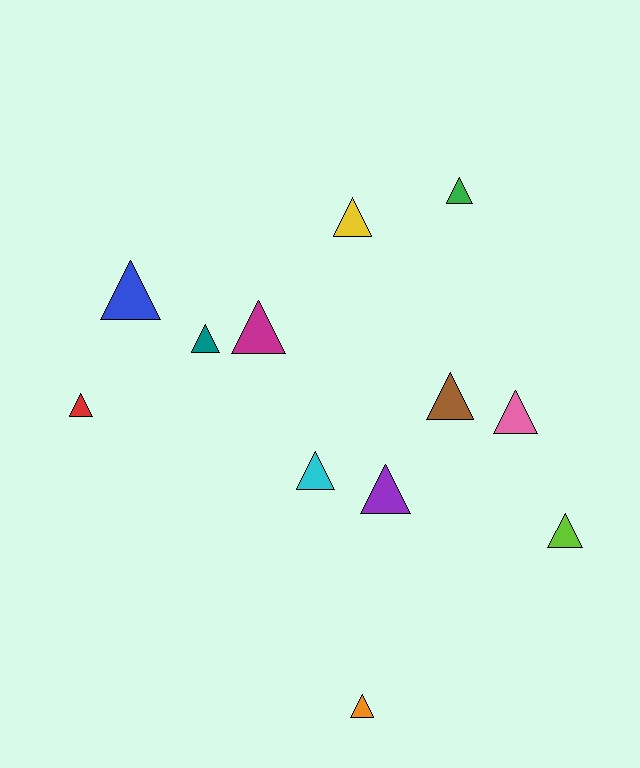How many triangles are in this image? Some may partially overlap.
There are 12 triangles.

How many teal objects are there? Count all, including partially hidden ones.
There is 1 teal object.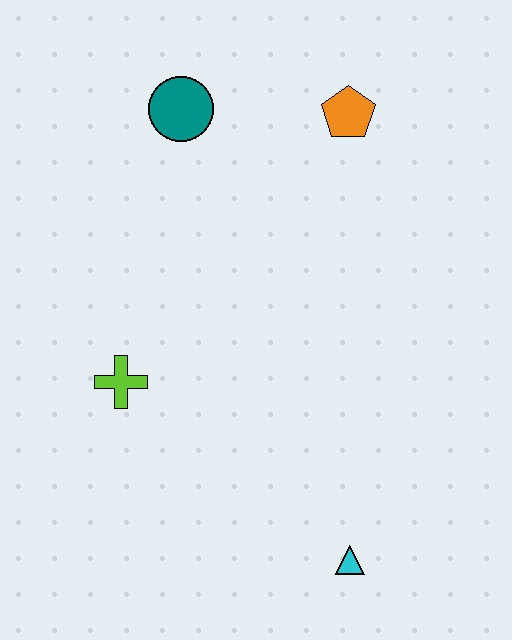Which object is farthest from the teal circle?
The cyan triangle is farthest from the teal circle.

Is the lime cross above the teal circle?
No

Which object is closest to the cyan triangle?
The lime cross is closest to the cyan triangle.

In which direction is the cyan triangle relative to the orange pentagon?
The cyan triangle is below the orange pentagon.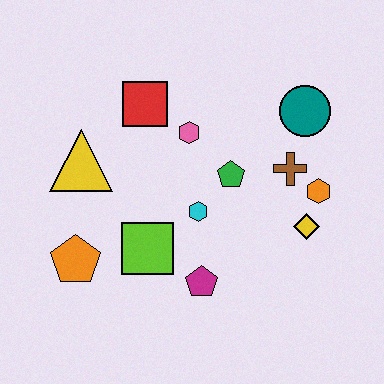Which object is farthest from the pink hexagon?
The orange pentagon is farthest from the pink hexagon.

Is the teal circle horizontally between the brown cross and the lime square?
No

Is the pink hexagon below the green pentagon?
No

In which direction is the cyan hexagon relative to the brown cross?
The cyan hexagon is to the left of the brown cross.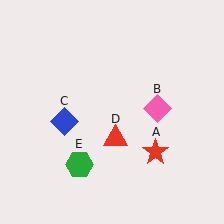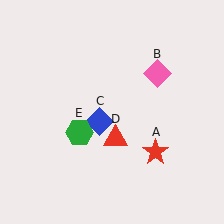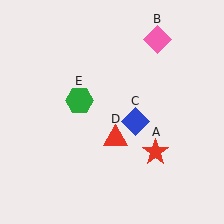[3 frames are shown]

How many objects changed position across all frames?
3 objects changed position: pink diamond (object B), blue diamond (object C), green hexagon (object E).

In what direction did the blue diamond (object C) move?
The blue diamond (object C) moved right.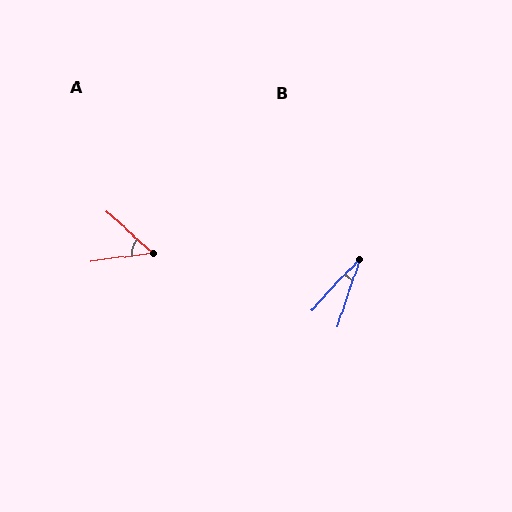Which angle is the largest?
A, at approximately 49 degrees.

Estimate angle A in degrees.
Approximately 49 degrees.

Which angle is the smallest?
B, at approximately 25 degrees.